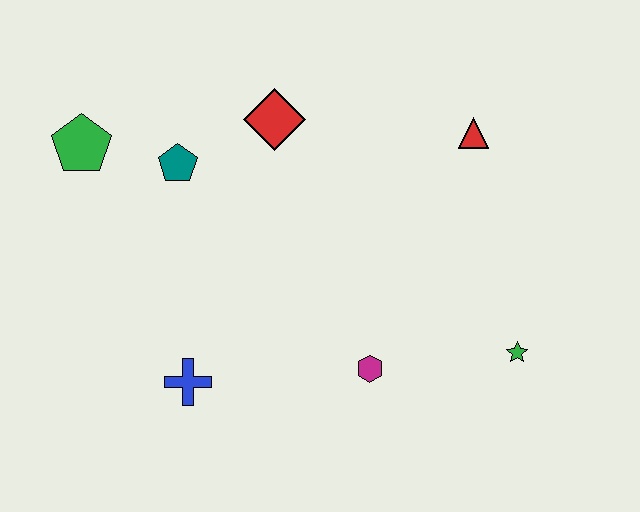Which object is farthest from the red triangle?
The green pentagon is farthest from the red triangle.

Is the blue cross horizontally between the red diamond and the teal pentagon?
Yes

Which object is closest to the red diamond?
The teal pentagon is closest to the red diamond.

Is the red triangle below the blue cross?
No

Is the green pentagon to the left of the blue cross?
Yes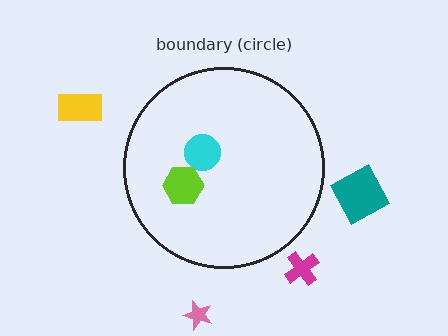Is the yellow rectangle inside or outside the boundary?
Outside.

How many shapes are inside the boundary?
2 inside, 4 outside.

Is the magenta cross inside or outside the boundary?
Outside.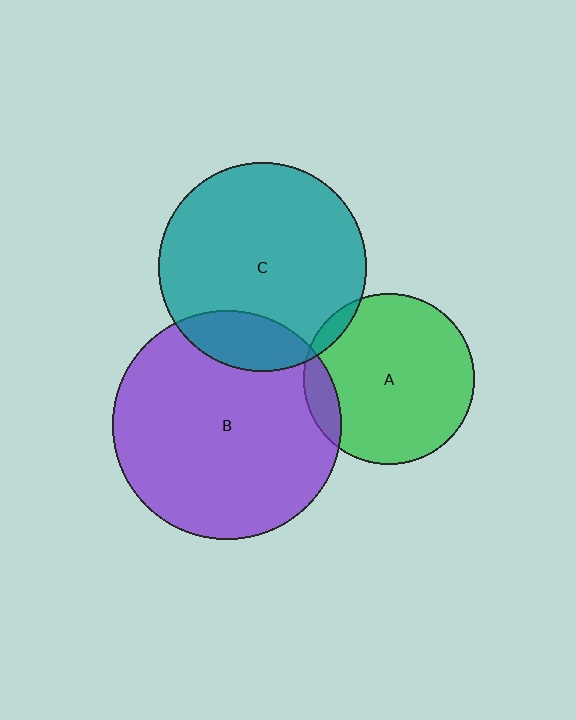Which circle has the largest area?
Circle B (purple).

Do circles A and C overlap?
Yes.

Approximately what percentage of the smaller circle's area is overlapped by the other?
Approximately 5%.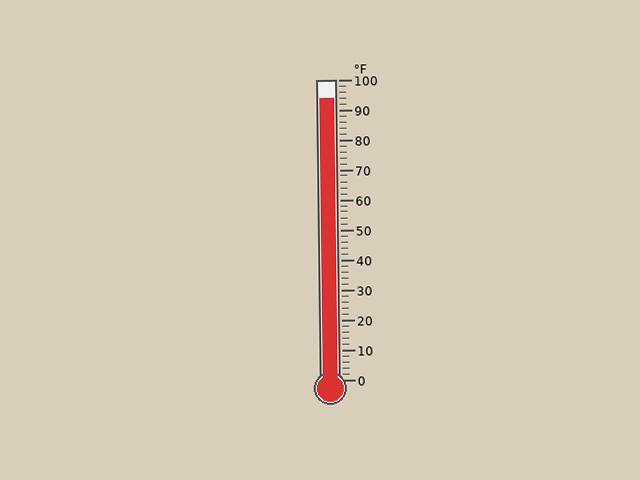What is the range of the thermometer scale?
The thermometer scale ranges from 0°F to 100°F.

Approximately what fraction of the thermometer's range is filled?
The thermometer is filled to approximately 95% of its range.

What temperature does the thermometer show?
The thermometer shows approximately 94°F.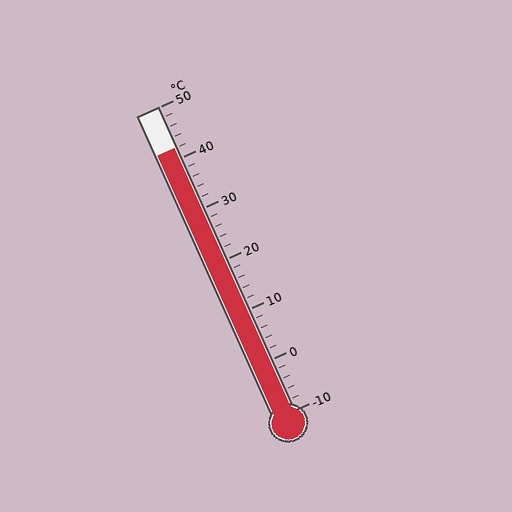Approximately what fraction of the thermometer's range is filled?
The thermometer is filled to approximately 85% of its range.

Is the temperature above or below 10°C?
The temperature is above 10°C.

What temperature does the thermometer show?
The thermometer shows approximately 42°C.